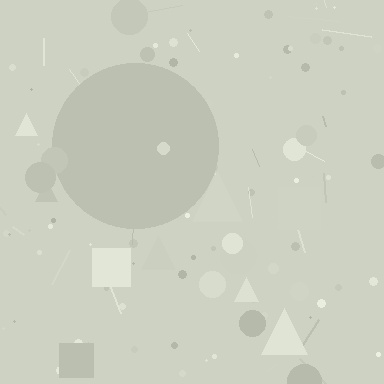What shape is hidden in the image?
A circle is hidden in the image.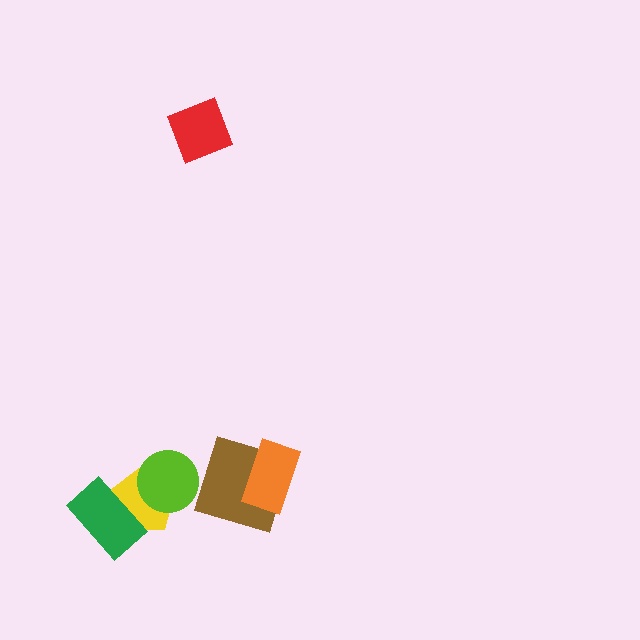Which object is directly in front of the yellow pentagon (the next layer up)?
The green rectangle is directly in front of the yellow pentagon.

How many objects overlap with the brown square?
1 object overlaps with the brown square.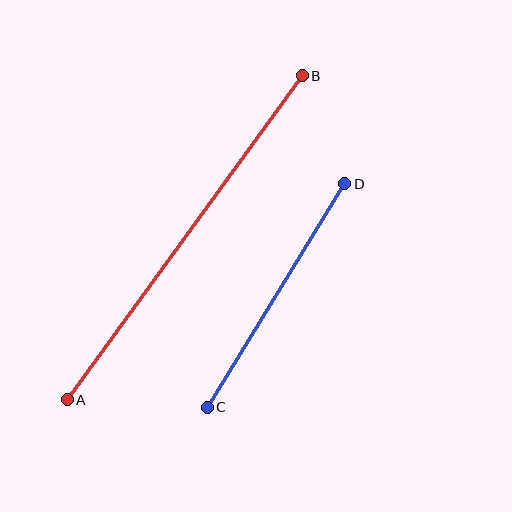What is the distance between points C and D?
The distance is approximately 263 pixels.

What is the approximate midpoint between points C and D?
The midpoint is at approximately (276, 295) pixels.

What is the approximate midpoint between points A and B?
The midpoint is at approximately (185, 238) pixels.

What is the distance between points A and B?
The distance is approximately 400 pixels.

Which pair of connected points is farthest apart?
Points A and B are farthest apart.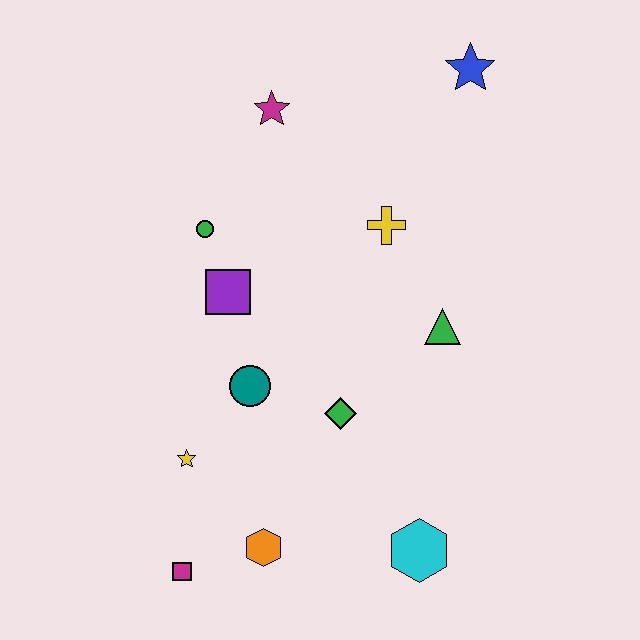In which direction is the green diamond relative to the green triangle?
The green diamond is to the left of the green triangle.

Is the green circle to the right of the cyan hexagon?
No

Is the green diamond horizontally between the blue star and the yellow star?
Yes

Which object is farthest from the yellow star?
The blue star is farthest from the yellow star.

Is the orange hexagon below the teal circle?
Yes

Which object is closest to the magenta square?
The orange hexagon is closest to the magenta square.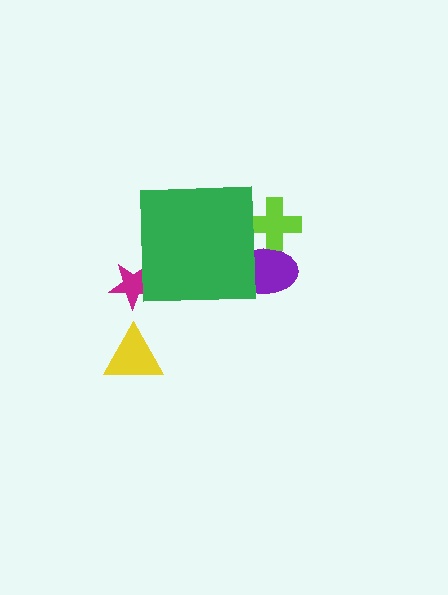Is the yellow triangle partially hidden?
No, the yellow triangle is fully visible.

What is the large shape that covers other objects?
A green square.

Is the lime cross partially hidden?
Yes, the lime cross is partially hidden behind the green square.